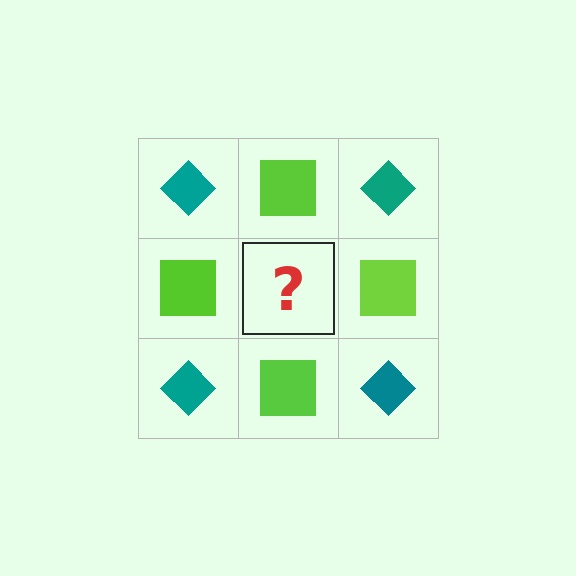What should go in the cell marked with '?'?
The missing cell should contain a teal diamond.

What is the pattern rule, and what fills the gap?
The rule is that it alternates teal diamond and lime square in a checkerboard pattern. The gap should be filled with a teal diamond.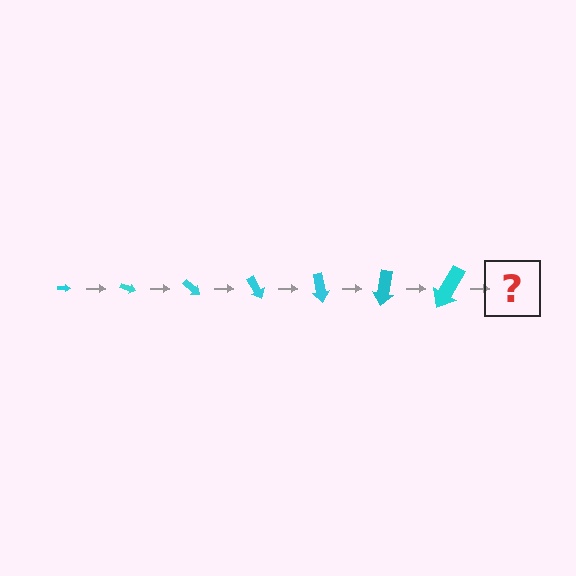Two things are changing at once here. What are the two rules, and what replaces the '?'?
The two rules are that the arrow grows larger each step and it rotates 20 degrees each step. The '?' should be an arrow, larger than the previous one and rotated 140 degrees from the start.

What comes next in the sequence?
The next element should be an arrow, larger than the previous one and rotated 140 degrees from the start.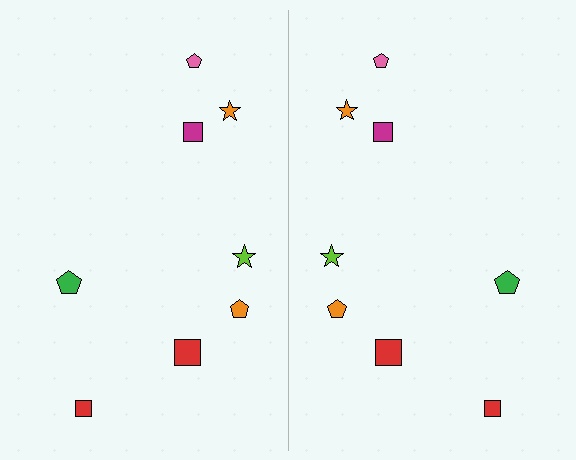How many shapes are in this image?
There are 16 shapes in this image.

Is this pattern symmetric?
Yes, this pattern has bilateral (reflection) symmetry.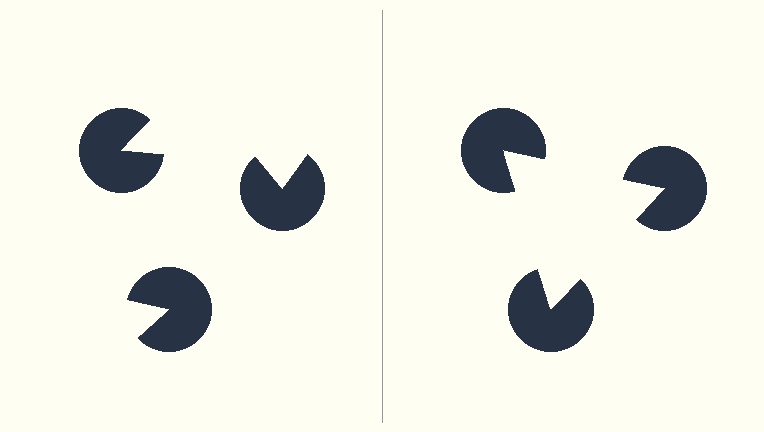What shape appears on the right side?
An illusory triangle.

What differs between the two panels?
The pac-man discs are positioned identically on both sides; only the wedge orientations differ. On the right they align to a triangle; on the left they are misaligned.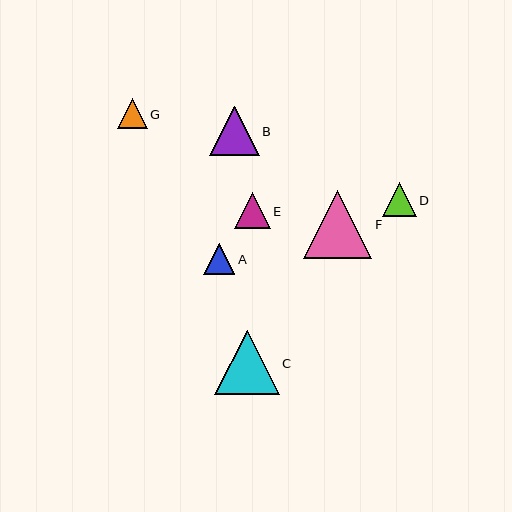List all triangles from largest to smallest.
From largest to smallest: F, C, B, E, D, A, G.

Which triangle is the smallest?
Triangle G is the smallest with a size of approximately 30 pixels.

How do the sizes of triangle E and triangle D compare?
Triangle E and triangle D are approximately the same size.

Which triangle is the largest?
Triangle F is the largest with a size of approximately 68 pixels.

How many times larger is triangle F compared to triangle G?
Triangle F is approximately 2.3 times the size of triangle G.